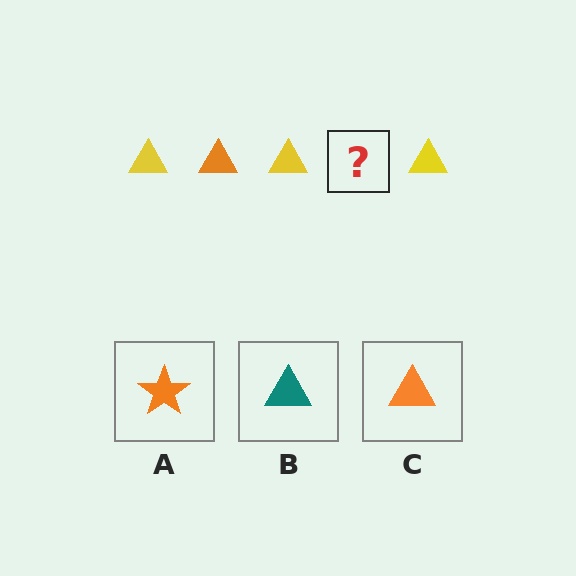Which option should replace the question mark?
Option C.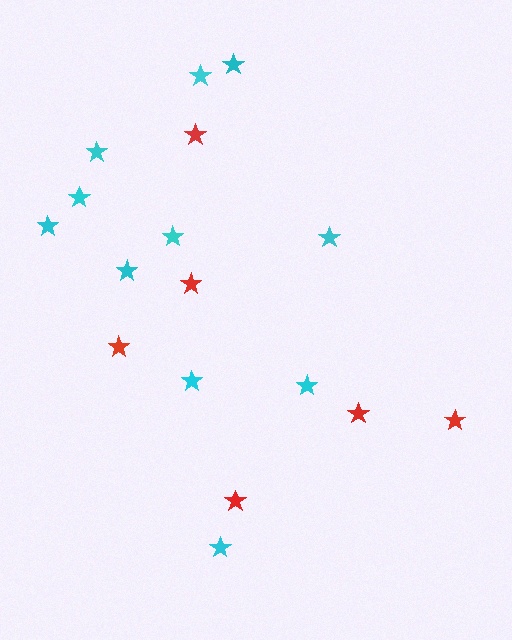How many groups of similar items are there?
There are 2 groups: one group of red stars (6) and one group of cyan stars (11).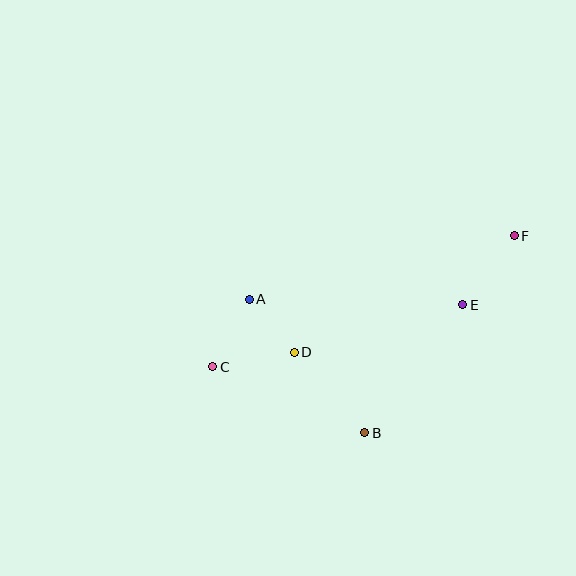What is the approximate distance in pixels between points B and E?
The distance between B and E is approximately 161 pixels.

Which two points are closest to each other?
Points A and D are closest to each other.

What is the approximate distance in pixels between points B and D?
The distance between B and D is approximately 107 pixels.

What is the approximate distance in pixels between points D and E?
The distance between D and E is approximately 175 pixels.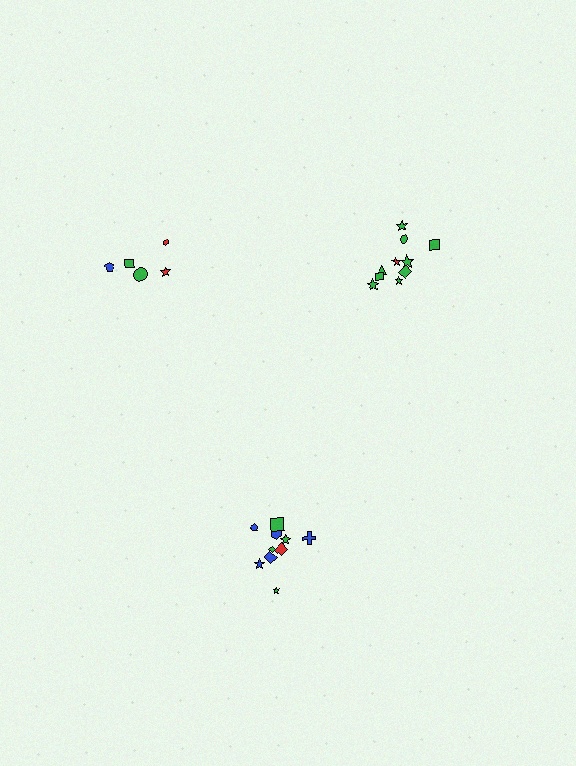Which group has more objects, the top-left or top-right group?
The top-right group.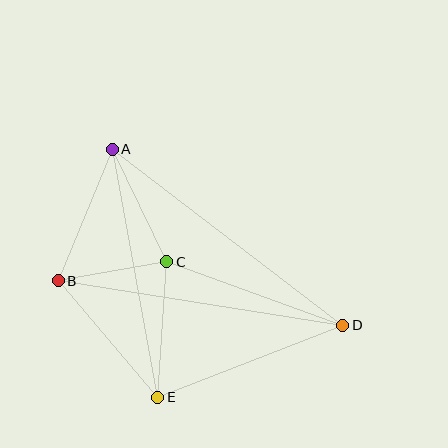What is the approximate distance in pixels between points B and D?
The distance between B and D is approximately 288 pixels.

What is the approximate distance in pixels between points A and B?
The distance between A and B is approximately 142 pixels.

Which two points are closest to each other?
Points B and C are closest to each other.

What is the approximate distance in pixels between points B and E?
The distance between B and E is approximately 153 pixels.